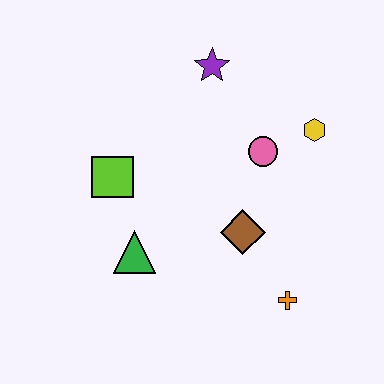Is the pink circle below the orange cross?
No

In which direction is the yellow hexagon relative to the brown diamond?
The yellow hexagon is above the brown diamond.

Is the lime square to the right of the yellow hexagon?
No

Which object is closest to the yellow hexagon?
The pink circle is closest to the yellow hexagon.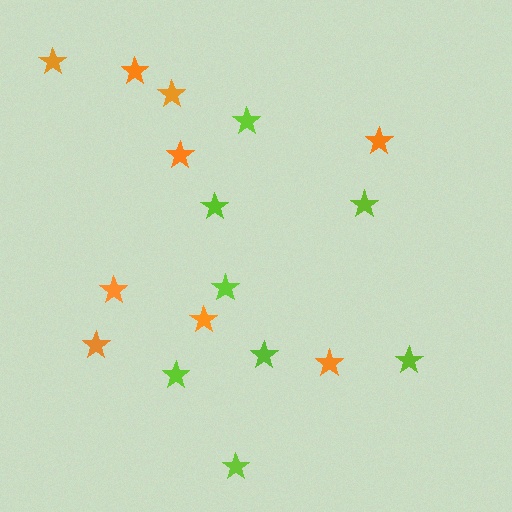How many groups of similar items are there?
There are 2 groups: one group of lime stars (8) and one group of orange stars (9).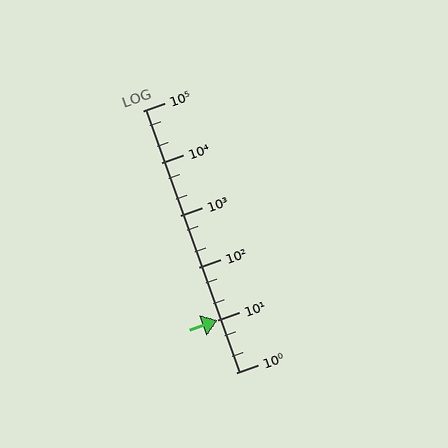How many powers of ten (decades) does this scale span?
The scale spans 5 decades, from 1 to 100000.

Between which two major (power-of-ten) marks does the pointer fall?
The pointer is between 10 and 100.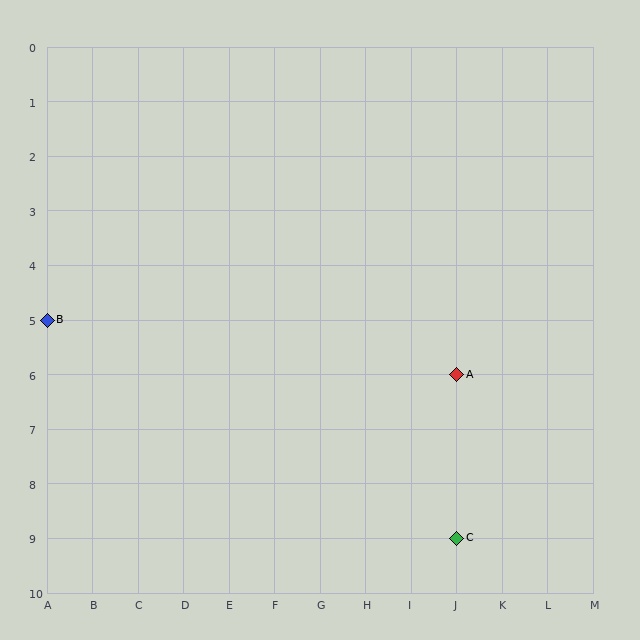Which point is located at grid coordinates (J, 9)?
Point C is at (J, 9).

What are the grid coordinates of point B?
Point B is at grid coordinates (A, 5).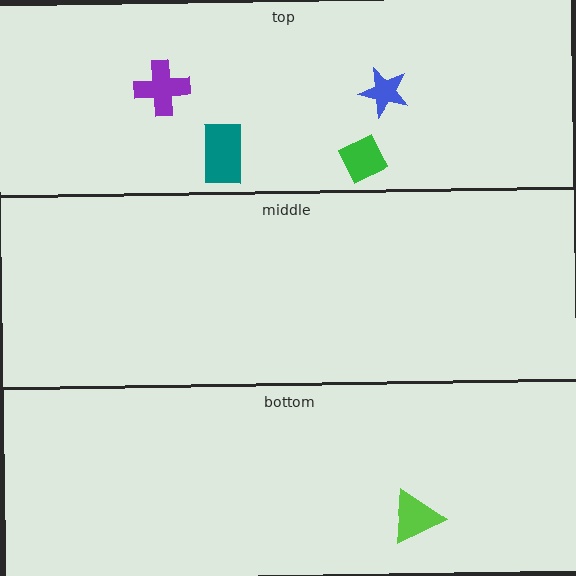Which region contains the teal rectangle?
The top region.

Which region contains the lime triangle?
The bottom region.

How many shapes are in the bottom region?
1.